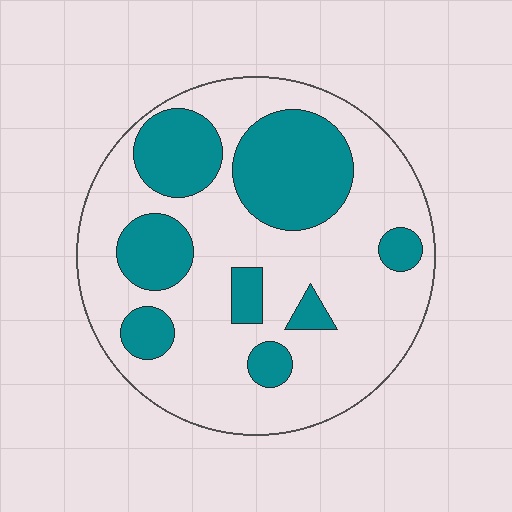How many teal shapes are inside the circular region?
8.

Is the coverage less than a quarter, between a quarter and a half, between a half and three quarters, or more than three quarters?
Between a quarter and a half.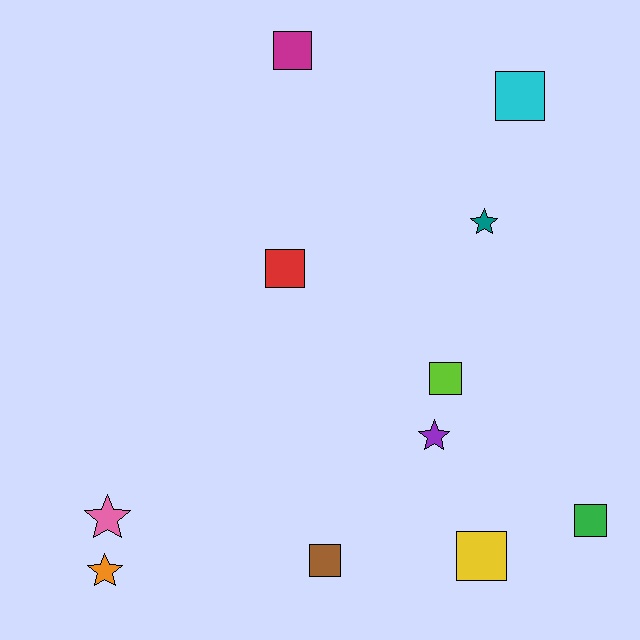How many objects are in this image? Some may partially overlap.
There are 11 objects.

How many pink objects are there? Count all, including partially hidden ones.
There is 1 pink object.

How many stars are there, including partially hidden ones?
There are 4 stars.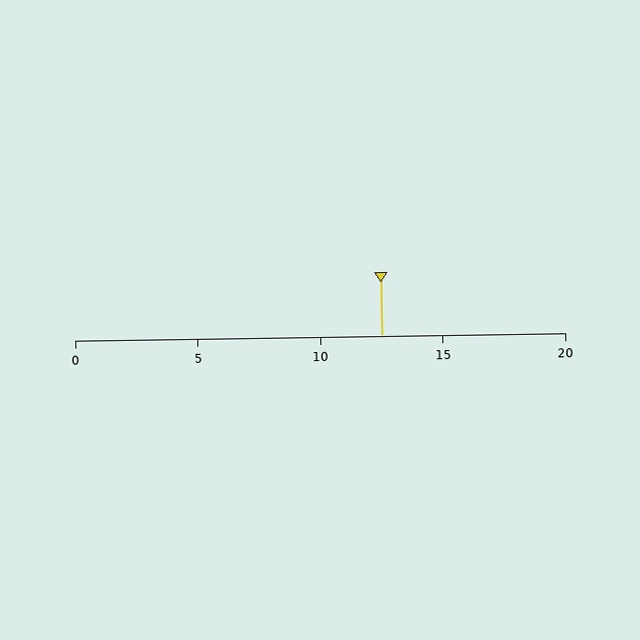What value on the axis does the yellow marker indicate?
The marker indicates approximately 12.5.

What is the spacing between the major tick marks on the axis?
The major ticks are spaced 5 apart.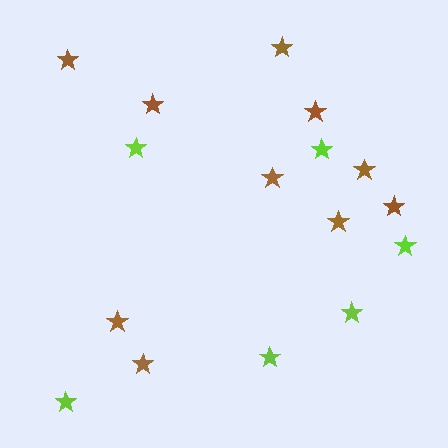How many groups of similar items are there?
There are 2 groups: one group of lime stars (6) and one group of brown stars (10).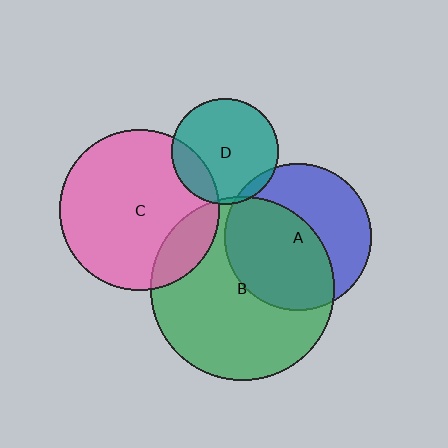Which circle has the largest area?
Circle B (green).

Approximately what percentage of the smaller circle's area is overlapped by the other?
Approximately 5%.